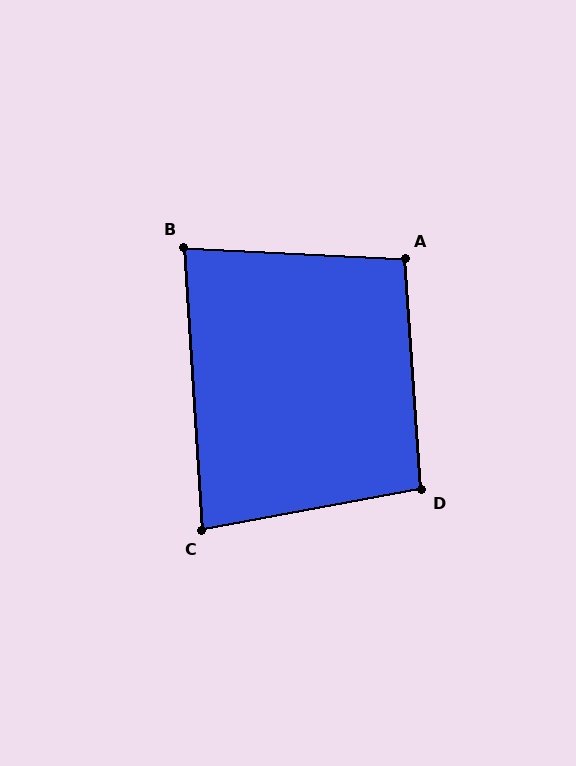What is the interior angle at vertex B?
Approximately 83 degrees (acute).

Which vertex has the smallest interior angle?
C, at approximately 83 degrees.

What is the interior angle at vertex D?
Approximately 97 degrees (obtuse).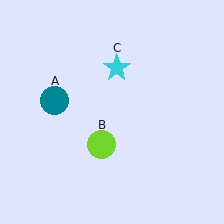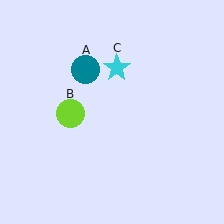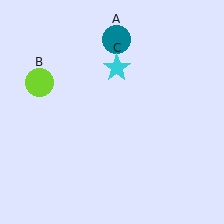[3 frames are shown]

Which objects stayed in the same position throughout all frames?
Cyan star (object C) remained stationary.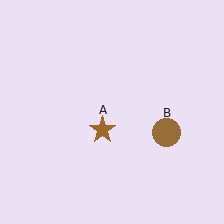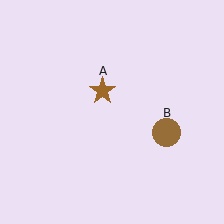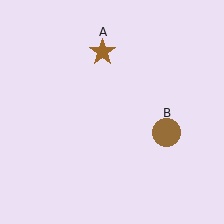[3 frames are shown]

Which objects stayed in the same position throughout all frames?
Brown circle (object B) remained stationary.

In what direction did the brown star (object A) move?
The brown star (object A) moved up.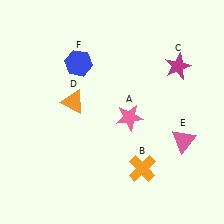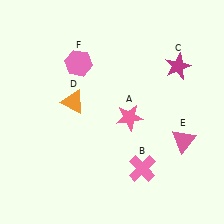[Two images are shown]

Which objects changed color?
B changed from orange to pink. F changed from blue to pink.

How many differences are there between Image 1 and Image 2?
There are 2 differences between the two images.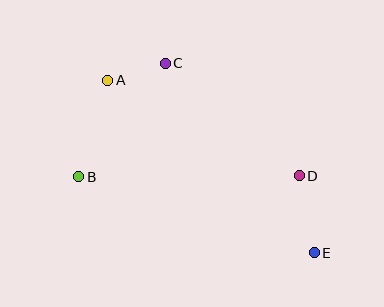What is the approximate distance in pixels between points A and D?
The distance between A and D is approximately 214 pixels.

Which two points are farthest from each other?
Points A and E are farthest from each other.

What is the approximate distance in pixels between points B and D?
The distance between B and D is approximately 220 pixels.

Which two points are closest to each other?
Points A and C are closest to each other.